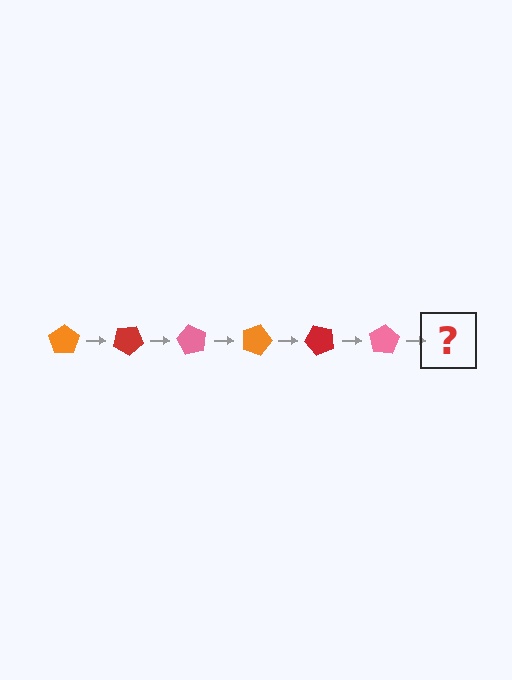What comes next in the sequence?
The next element should be an orange pentagon, rotated 180 degrees from the start.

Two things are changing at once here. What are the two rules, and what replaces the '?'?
The two rules are that it rotates 30 degrees each step and the color cycles through orange, red, and pink. The '?' should be an orange pentagon, rotated 180 degrees from the start.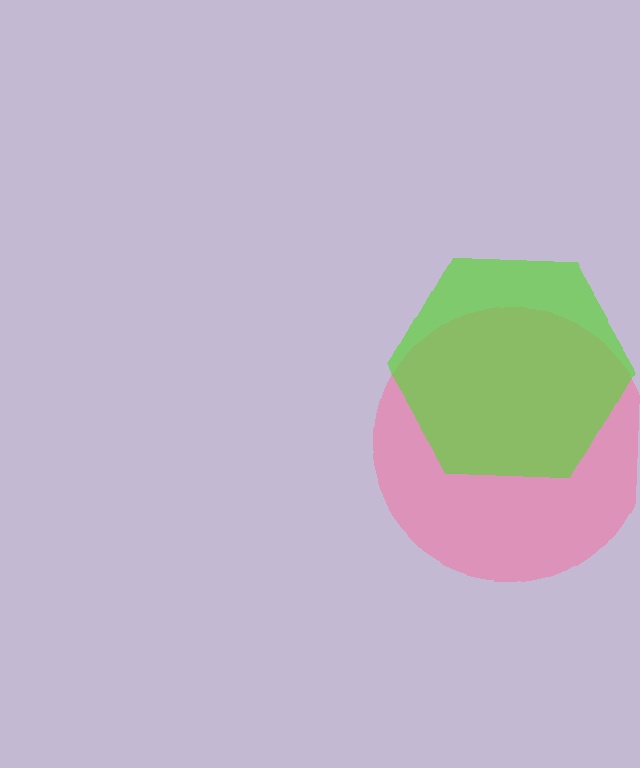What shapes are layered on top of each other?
The layered shapes are: a pink circle, a lime hexagon.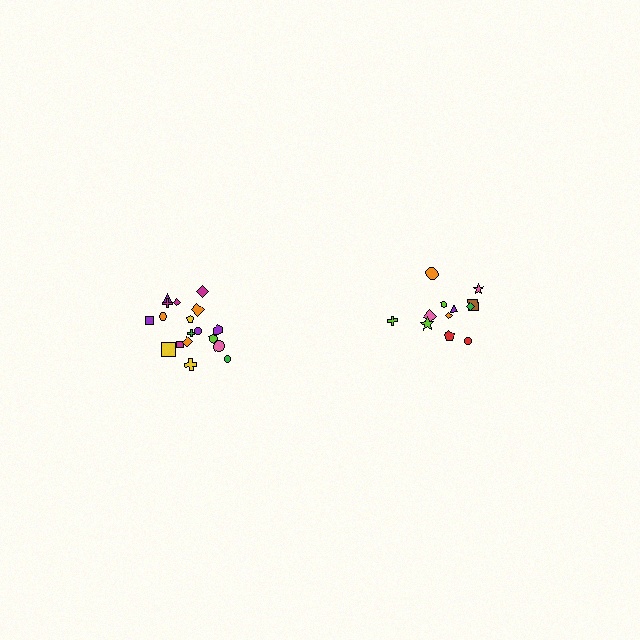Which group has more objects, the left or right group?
The left group.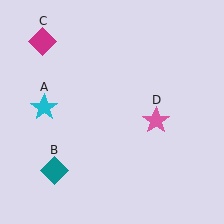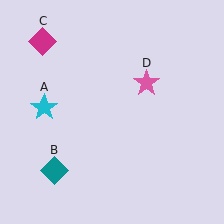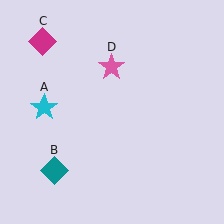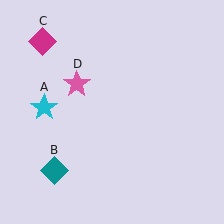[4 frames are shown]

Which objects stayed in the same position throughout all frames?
Cyan star (object A) and teal diamond (object B) and magenta diamond (object C) remained stationary.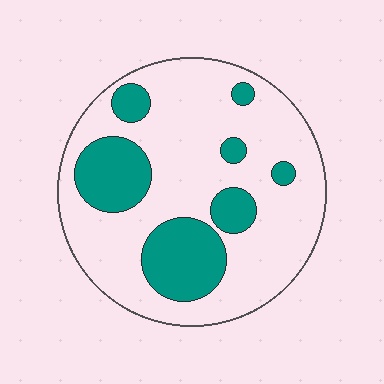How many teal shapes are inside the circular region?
7.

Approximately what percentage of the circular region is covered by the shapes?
Approximately 25%.